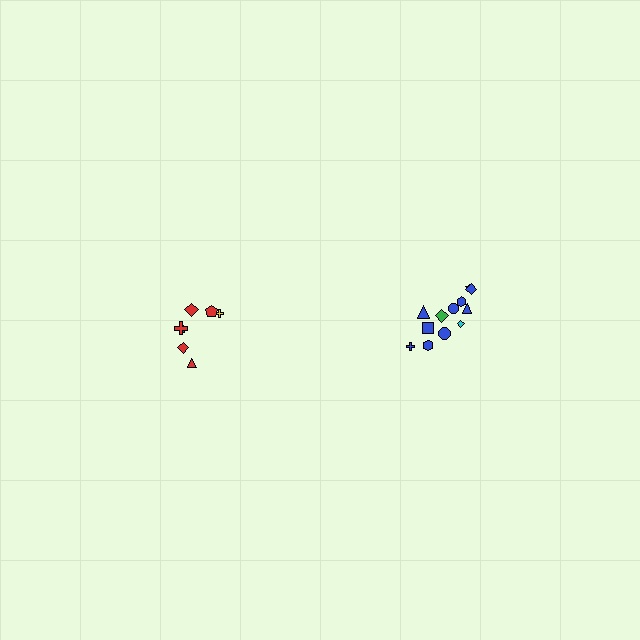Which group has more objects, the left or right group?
The right group.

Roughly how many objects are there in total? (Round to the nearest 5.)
Roughly 20 objects in total.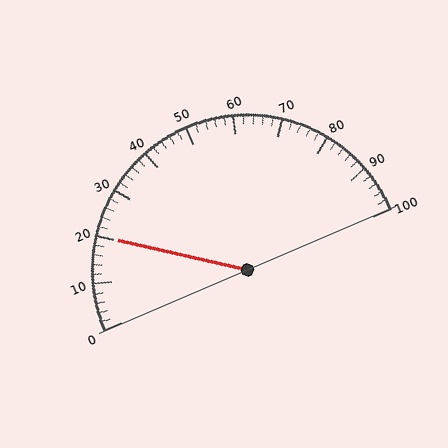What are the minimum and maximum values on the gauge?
The gauge ranges from 0 to 100.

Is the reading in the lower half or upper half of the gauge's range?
The reading is in the lower half of the range (0 to 100).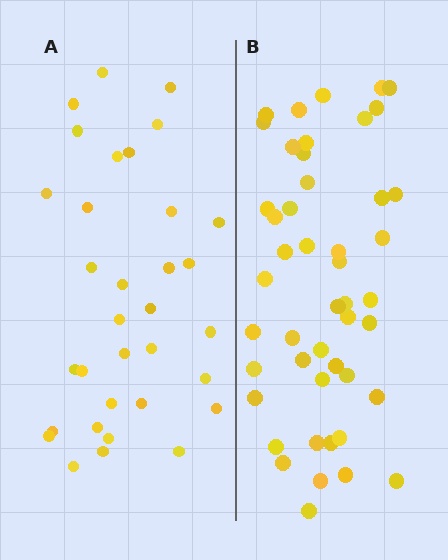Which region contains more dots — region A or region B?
Region B (the right region) has more dots.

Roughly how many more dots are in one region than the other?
Region B has approximately 15 more dots than region A.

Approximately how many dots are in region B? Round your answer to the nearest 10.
About 50 dots. (The exact count is 47, which rounds to 50.)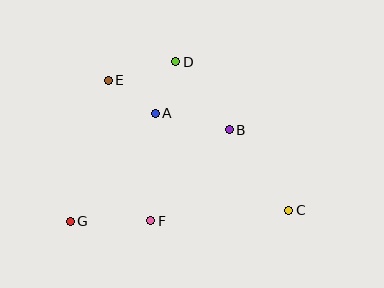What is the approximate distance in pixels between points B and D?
The distance between B and D is approximately 87 pixels.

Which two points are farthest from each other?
Points C and E are farthest from each other.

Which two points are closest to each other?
Points A and D are closest to each other.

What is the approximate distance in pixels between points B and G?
The distance between B and G is approximately 183 pixels.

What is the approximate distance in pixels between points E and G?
The distance between E and G is approximately 146 pixels.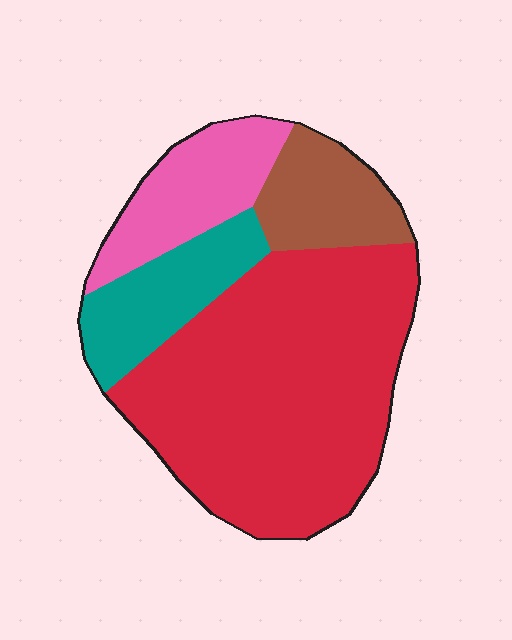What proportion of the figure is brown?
Brown takes up about one eighth (1/8) of the figure.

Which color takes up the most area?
Red, at roughly 60%.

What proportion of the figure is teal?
Teal covers 14% of the figure.